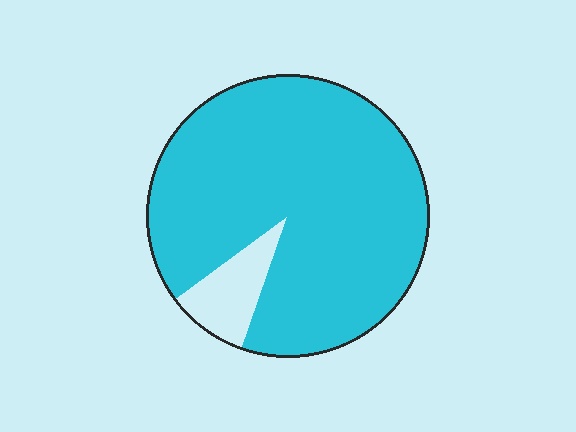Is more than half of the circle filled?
Yes.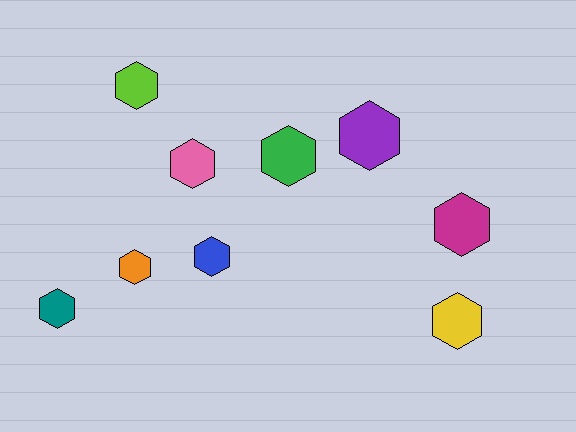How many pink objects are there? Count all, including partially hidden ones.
There is 1 pink object.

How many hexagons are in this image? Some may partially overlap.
There are 9 hexagons.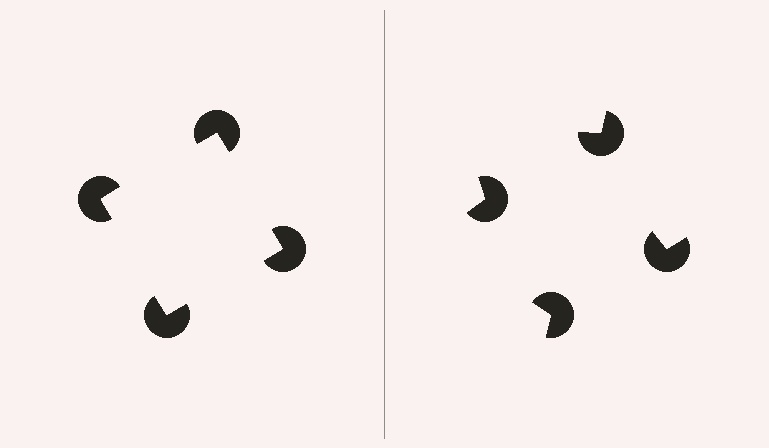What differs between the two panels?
The pac-man discs are positioned identically on both sides; only the wedge orientations differ. On the left they align to a square; on the right they are misaligned.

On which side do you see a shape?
An illusory square appears on the left side. On the right side the wedge cuts are rotated, so no coherent shape forms.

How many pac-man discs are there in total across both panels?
8 — 4 on each side.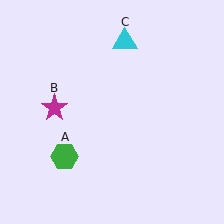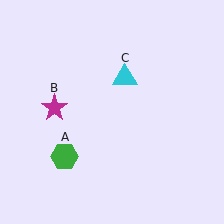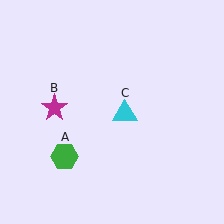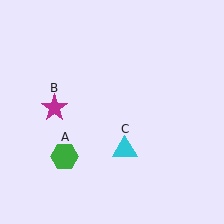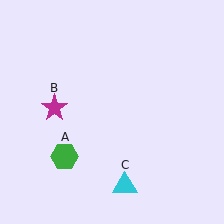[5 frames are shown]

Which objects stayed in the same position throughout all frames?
Green hexagon (object A) and magenta star (object B) remained stationary.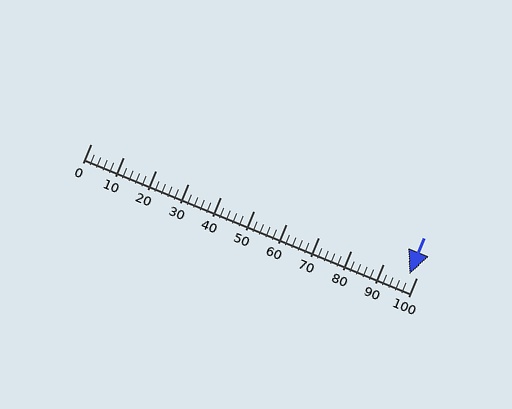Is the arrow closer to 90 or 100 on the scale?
The arrow is closer to 100.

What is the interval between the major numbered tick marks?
The major tick marks are spaced 10 units apart.